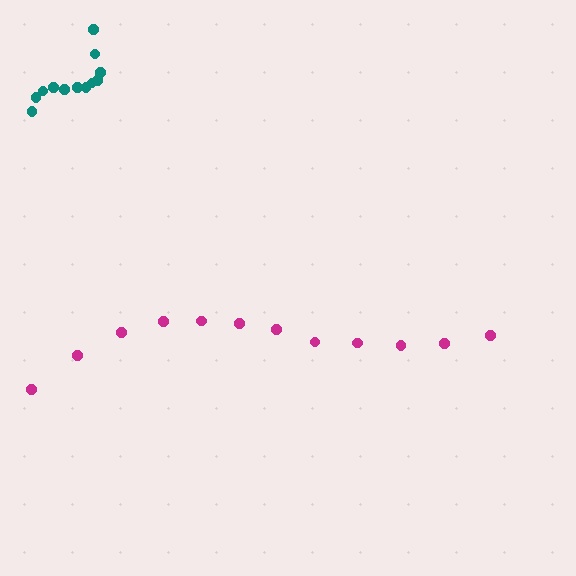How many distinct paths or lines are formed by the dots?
There are 2 distinct paths.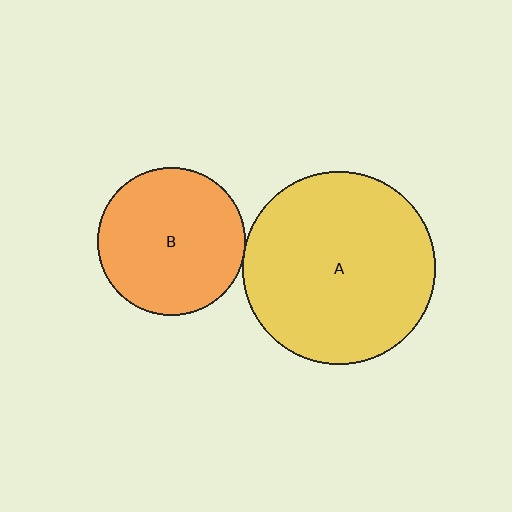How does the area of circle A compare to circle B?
Approximately 1.7 times.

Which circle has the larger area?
Circle A (yellow).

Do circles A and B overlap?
Yes.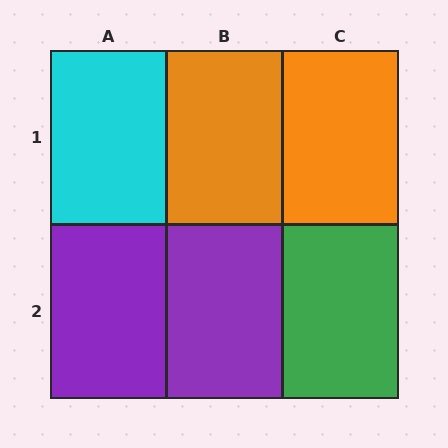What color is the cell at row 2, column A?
Purple.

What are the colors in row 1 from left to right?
Cyan, orange, orange.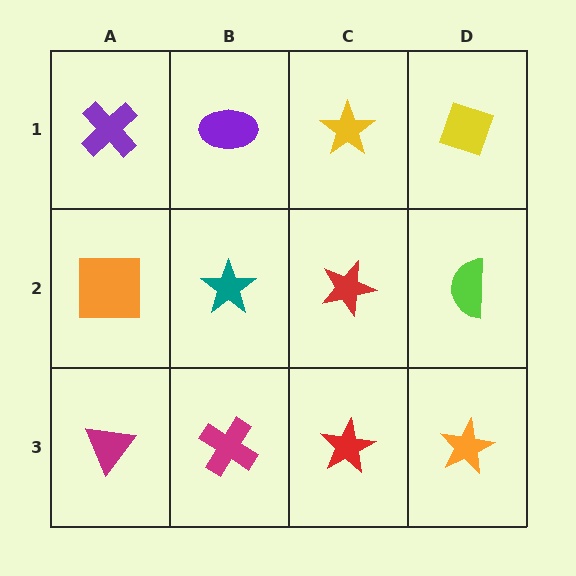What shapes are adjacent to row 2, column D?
A yellow diamond (row 1, column D), an orange star (row 3, column D), a red star (row 2, column C).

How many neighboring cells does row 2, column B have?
4.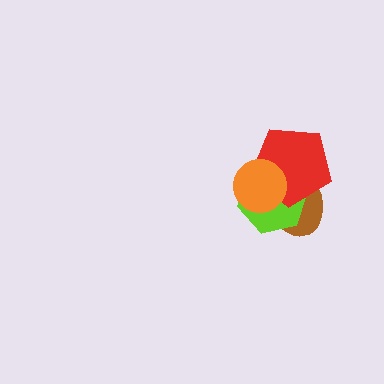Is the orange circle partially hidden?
No, no other shape covers it.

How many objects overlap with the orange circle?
3 objects overlap with the orange circle.